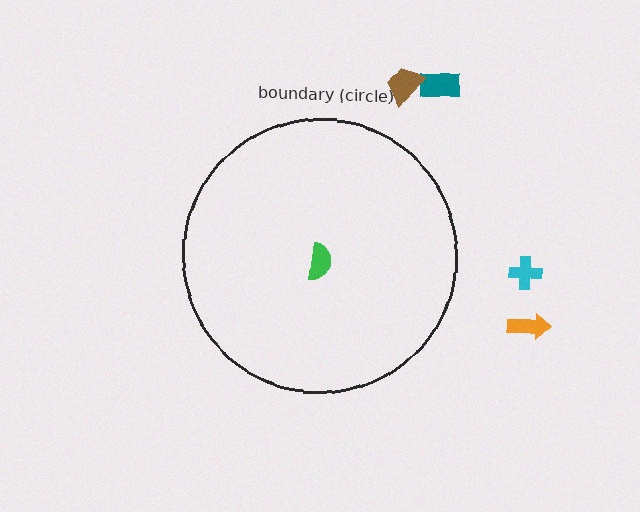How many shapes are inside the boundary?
1 inside, 4 outside.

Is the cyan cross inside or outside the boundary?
Outside.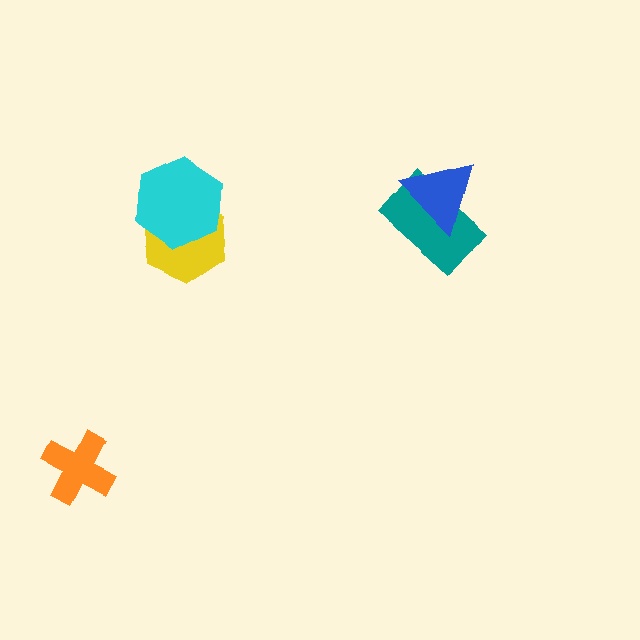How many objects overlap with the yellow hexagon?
1 object overlaps with the yellow hexagon.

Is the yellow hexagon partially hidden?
Yes, it is partially covered by another shape.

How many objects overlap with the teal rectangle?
1 object overlaps with the teal rectangle.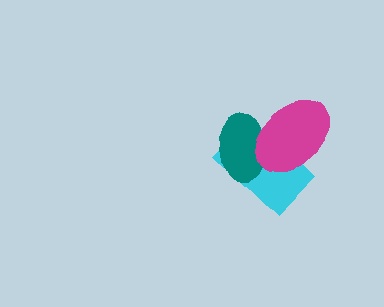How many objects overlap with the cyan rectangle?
2 objects overlap with the cyan rectangle.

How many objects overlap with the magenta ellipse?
2 objects overlap with the magenta ellipse.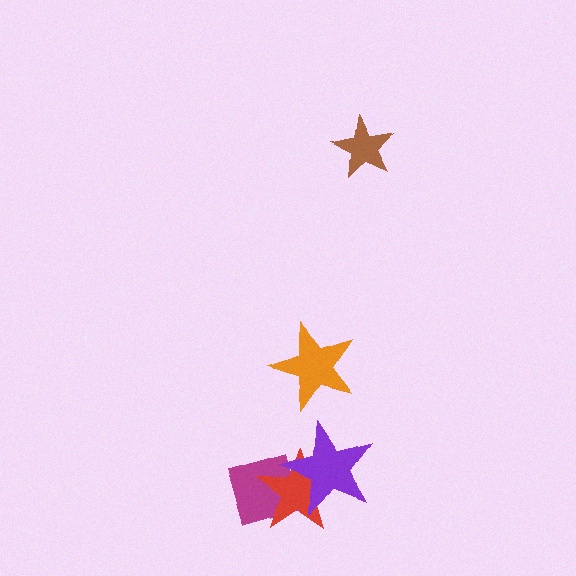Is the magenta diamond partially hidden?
Yes, it is partially covered by another shape.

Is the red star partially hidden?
Yes, it is partially covered by another shape.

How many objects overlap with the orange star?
0 objects overlap with the orange star.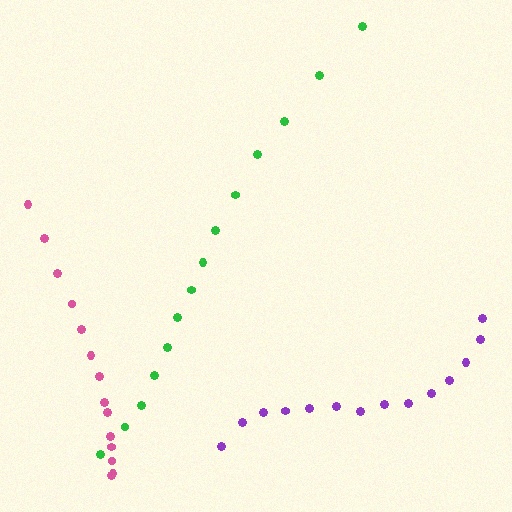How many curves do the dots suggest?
There are 3 distinct paths.